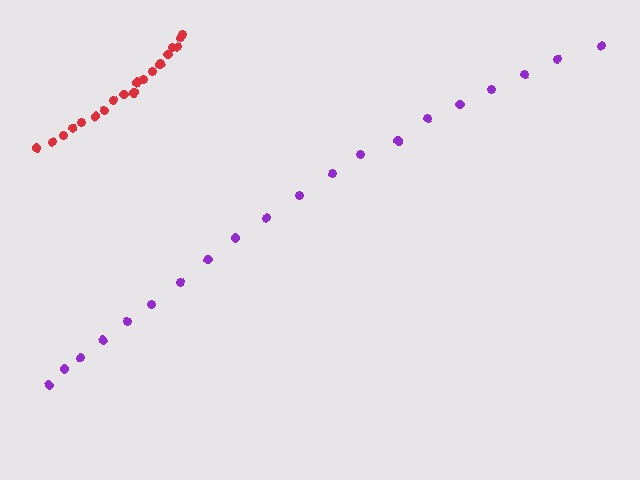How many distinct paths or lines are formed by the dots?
There are 2 distinct paths.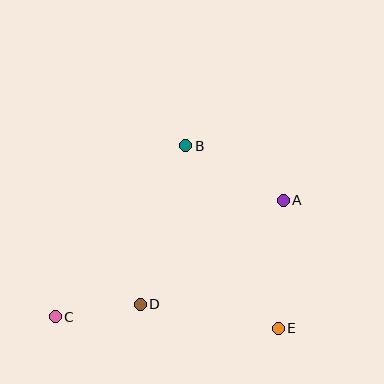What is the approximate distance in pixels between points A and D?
The distance between A and D is approximately 177 pixels.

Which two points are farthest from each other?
Points A and C are farthest from each other.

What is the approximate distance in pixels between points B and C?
The distance between B and C is approximately 216 pixels.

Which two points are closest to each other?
Points C and D are closest to each other.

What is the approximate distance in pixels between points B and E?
The distance between B and E is approximately 204 pixels.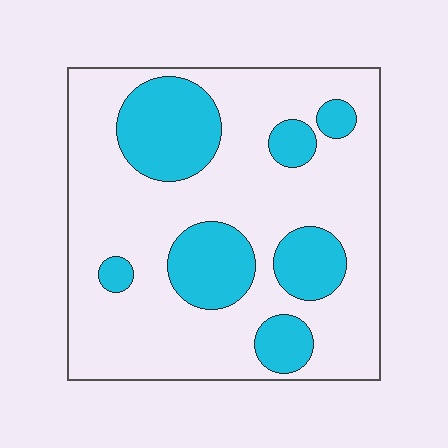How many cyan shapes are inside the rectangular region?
7.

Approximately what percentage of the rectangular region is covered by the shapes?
Approximately 25%.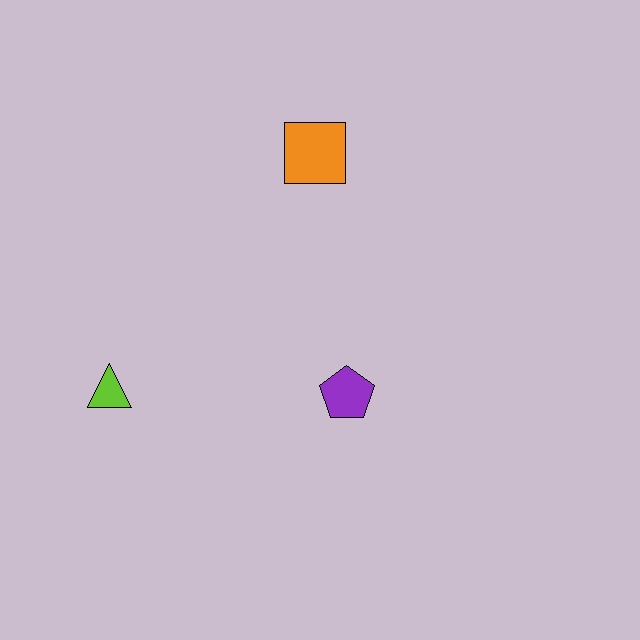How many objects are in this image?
There are 3 objects.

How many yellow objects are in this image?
There are no yellow objects.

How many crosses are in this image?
There are no crosses.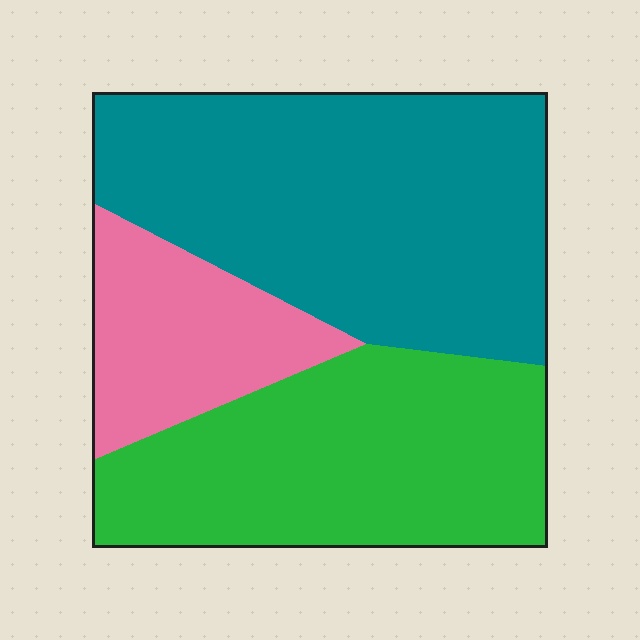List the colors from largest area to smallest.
From largest to smallest: teal, green, pink.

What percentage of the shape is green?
Green covers 36% of the shape.